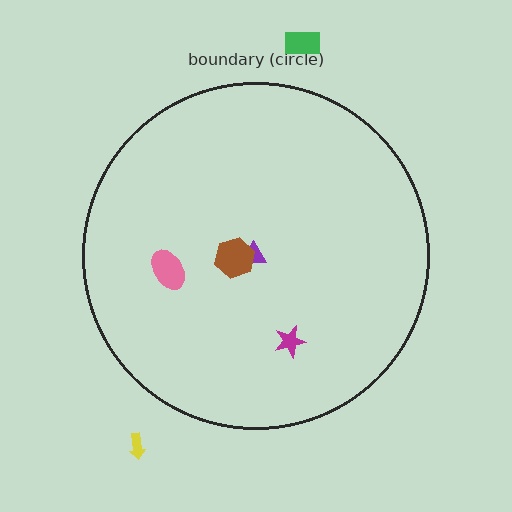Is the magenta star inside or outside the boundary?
Inside.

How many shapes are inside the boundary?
4 inside, 2 outside.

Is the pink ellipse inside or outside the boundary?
Inside.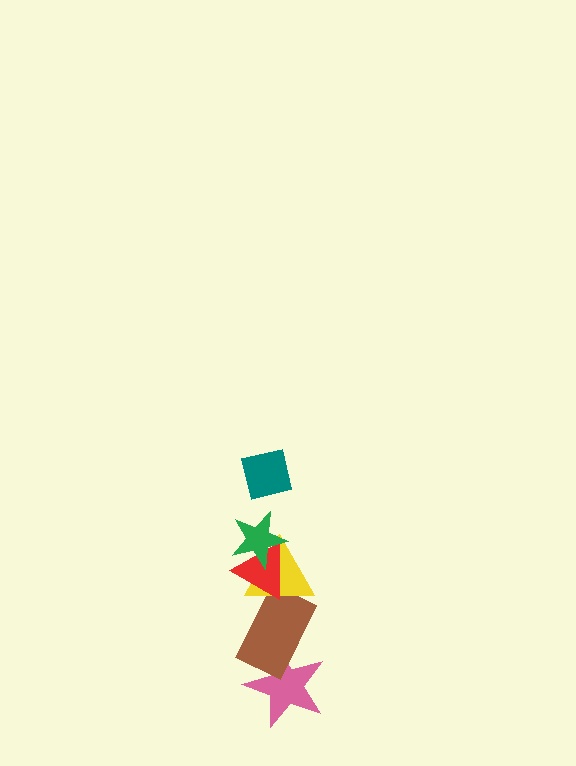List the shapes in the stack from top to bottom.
From top to bottom: the teal square, the green star, the red triangle, the yellow triangle, the brown rectangle, the pink star.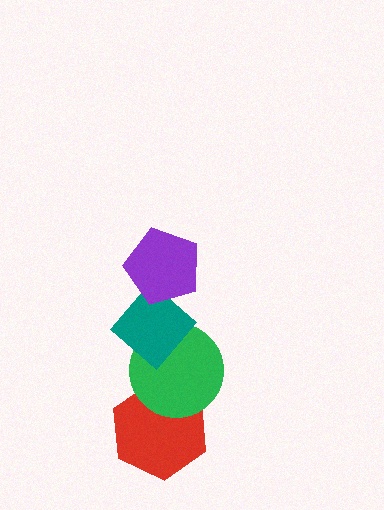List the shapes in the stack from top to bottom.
From top to bottom: the purple pentagon, the teal diamond, the green circle, the red hexagon.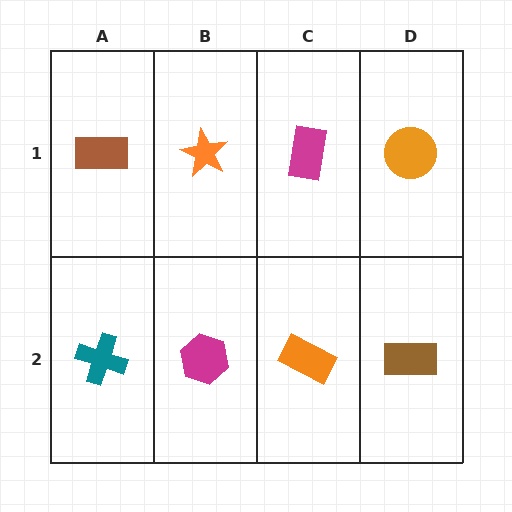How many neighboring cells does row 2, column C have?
3.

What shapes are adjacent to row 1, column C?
An orange rectangle (row 2, column C), an orange star (row 1, column B), an orange circle (row 1, column D).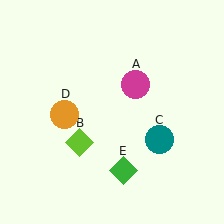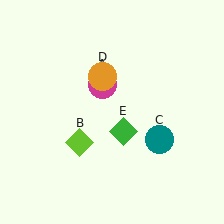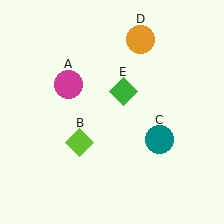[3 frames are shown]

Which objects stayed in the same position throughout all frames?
Lime diamond (object B) and teal circle (object C) remained stationary.